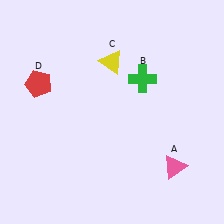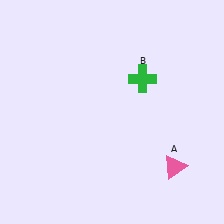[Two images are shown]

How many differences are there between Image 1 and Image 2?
There are 2 differences between the two images.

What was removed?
The red pentagon (D), the yellow triangle (C) were removed in Image 2.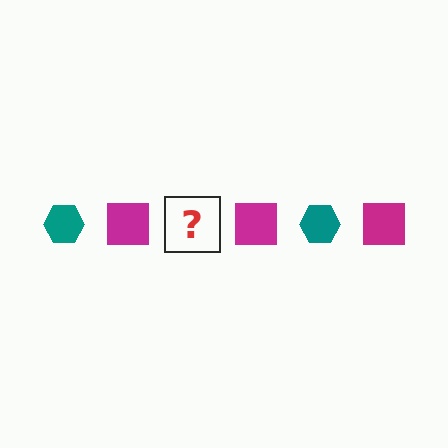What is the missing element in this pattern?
The missing element is a teal hexagon.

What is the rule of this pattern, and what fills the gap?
The rule is that the pattern alternates between teal hexagon and magenta square. The gap should be filled with a teal hexagon.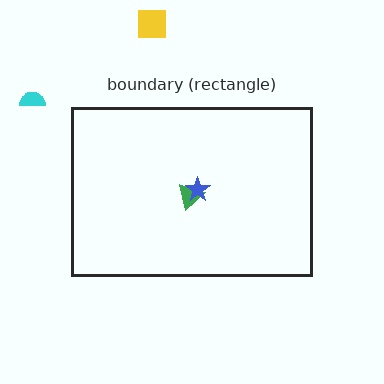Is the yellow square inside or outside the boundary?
Outside.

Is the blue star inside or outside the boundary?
Inside.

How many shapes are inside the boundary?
2 inside, 2 outside.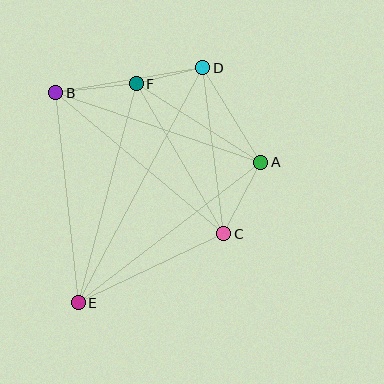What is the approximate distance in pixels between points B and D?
The distance between B and D is approximately 149 pixels.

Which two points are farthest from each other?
Points D and E are farthest from each other.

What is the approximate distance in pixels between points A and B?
The distance between A and B is approximately 216 pixels.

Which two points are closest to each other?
Points D and F are closest to each other.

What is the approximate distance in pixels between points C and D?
The distance between C and D is approximately 167 pixels.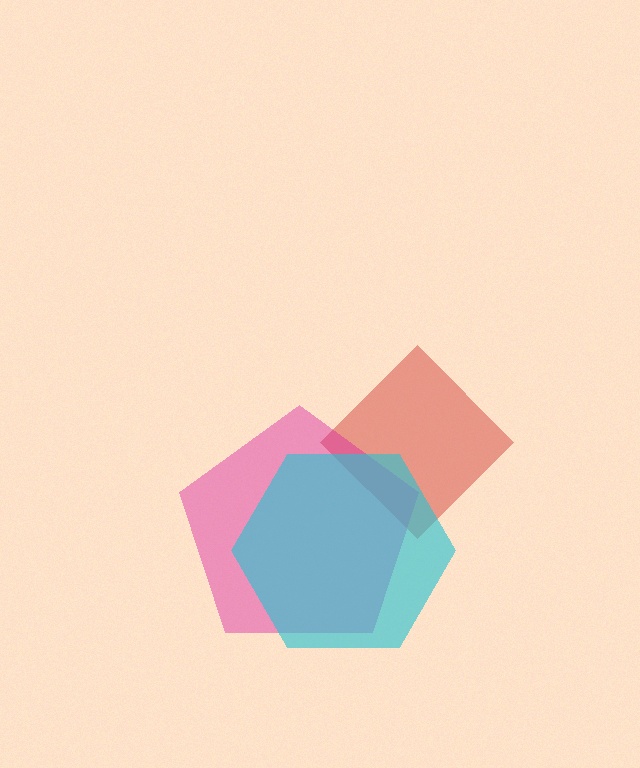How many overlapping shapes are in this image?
There are 3 overlapping shapes in the image.